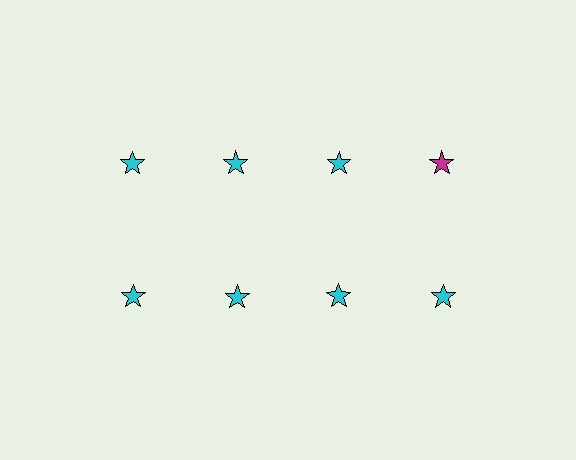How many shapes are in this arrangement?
There are 8 shapes arranged in a grid pattern.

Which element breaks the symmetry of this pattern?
The magenta star in the top row, second from right column breaks the symmetry. All other shapes are cyan stars.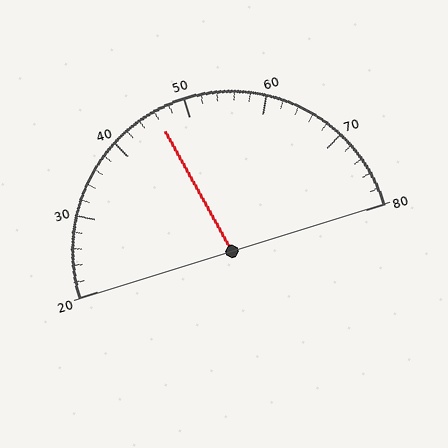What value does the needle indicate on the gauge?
The needle indicates approximately 46.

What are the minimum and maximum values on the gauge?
The gauge ranges from 20 to 80.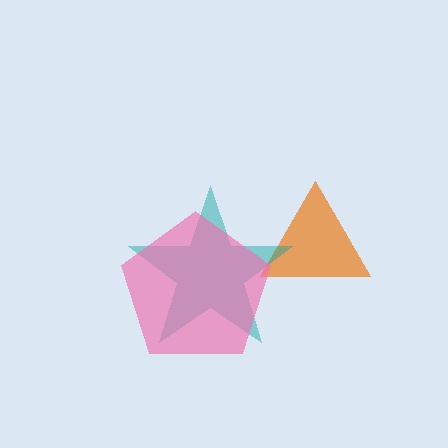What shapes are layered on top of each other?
The layered shapes are: an orange triangle, a teal star, a pink pentagon.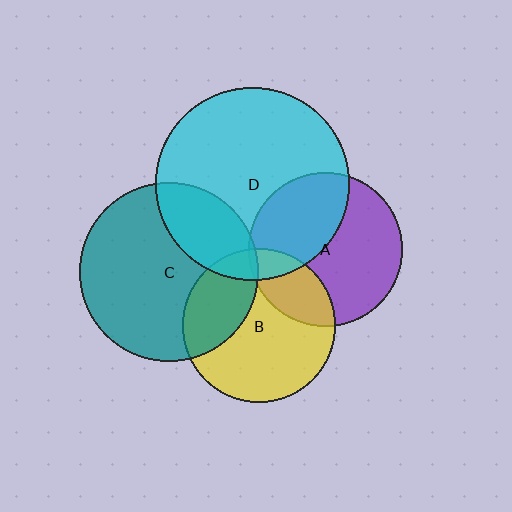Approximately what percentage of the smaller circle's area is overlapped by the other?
Approximately 30%.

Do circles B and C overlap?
Yes.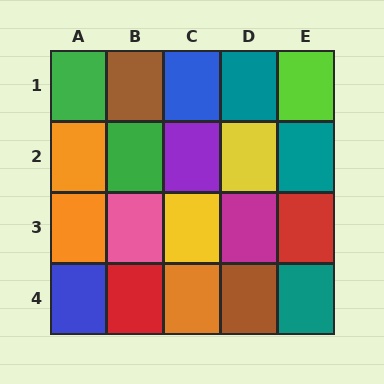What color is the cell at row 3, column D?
Magenta.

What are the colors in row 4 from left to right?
Blue, red, orange, brown, teal.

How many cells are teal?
3 cells are teal.